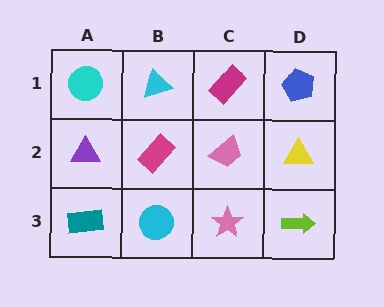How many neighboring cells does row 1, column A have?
2.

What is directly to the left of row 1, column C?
A cyan triangle.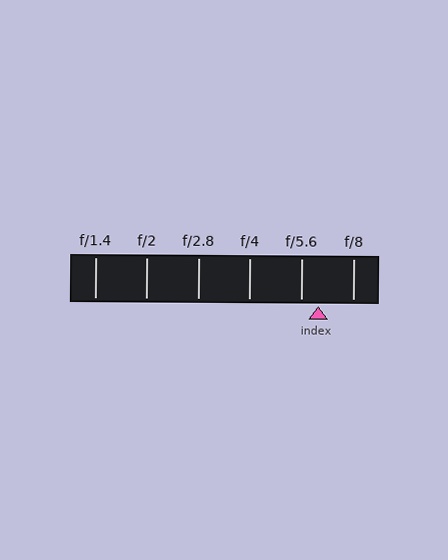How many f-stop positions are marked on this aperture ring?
There are 6 f-stop positions marked.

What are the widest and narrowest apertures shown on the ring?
The widest aperture shown is f/1.4 and the narrowest is f/8.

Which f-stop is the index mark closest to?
The index mark is closest to f/5.6.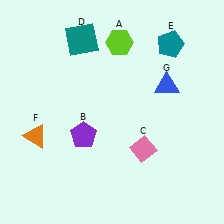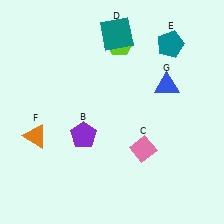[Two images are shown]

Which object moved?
The teal square (D) moved right.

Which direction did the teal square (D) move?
The teal square (D) moved right.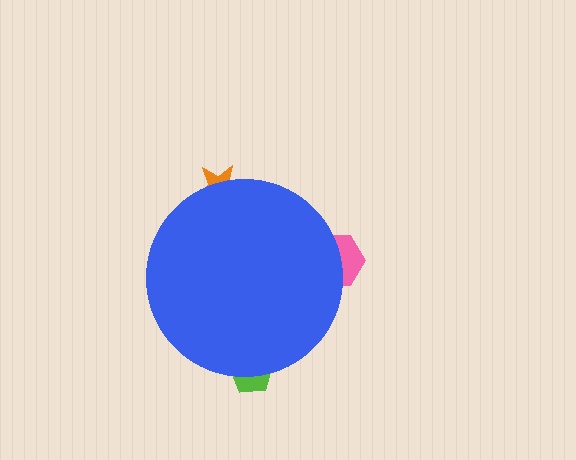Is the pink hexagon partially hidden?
Yes, the pink hexagon is partially hidden behind the blue circle.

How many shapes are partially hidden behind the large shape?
3 shapes are partially hidden.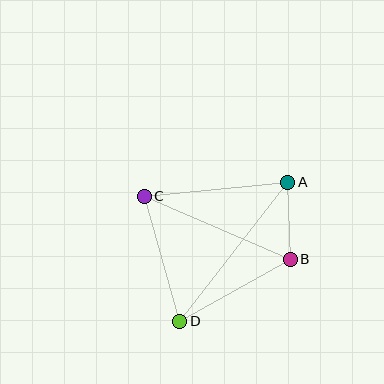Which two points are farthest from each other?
Points A and D are farthest from each other.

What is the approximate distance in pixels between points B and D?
The distance between B and D is approximately 127 pixels.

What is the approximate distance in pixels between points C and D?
The distance between C and D is approximately 130 pixels.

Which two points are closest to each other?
Points A and B are closest to each other.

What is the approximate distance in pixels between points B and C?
The distance between B and C is approximately 159 pixels.